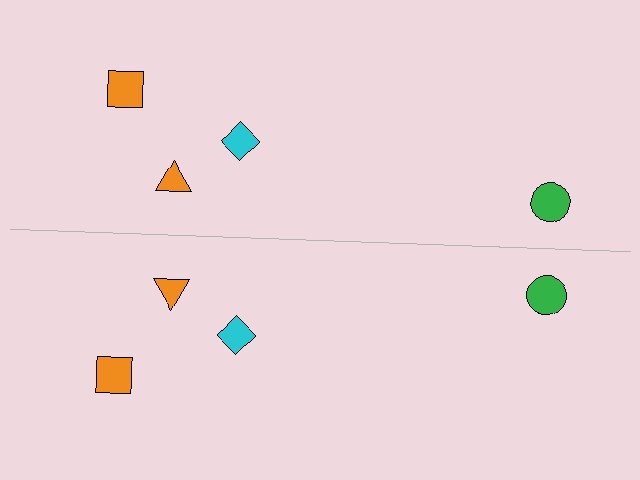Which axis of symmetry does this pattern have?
The pattern has a horizontal axis of symmetry running through the center of the image.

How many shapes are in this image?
There are 8 shapes in this image.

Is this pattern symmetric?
Yes, this pattern has bilateral (reflection) symmetry.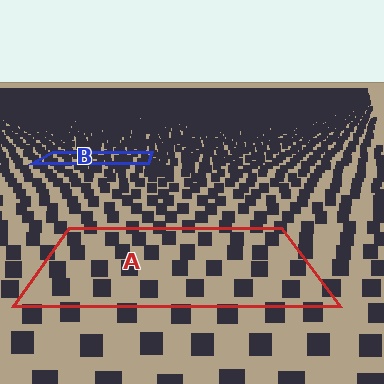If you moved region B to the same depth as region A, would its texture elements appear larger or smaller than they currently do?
They would appear larger. At a closer depth, the same texture elements are projected at a bigger on-screen size.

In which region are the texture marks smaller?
The texture marks are smaller in region B, because it is farther away.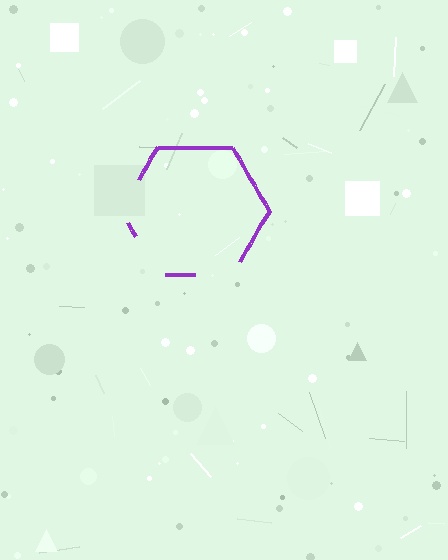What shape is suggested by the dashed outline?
The dashed outline suggests a hexagon.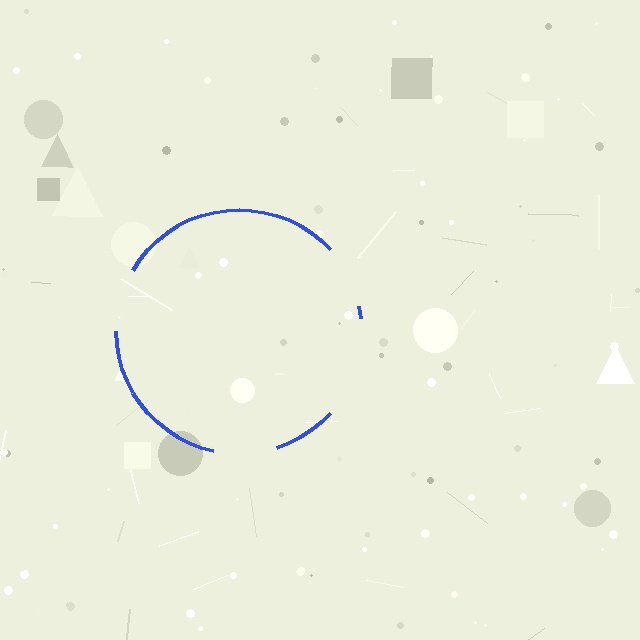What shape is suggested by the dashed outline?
The dashed outline suggests a circle.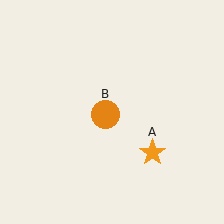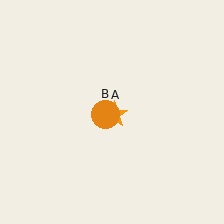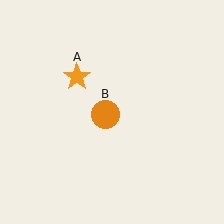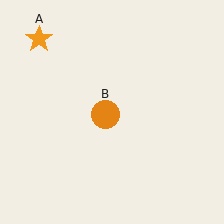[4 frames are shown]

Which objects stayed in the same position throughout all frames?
Orange circle (object B) remained stationary.